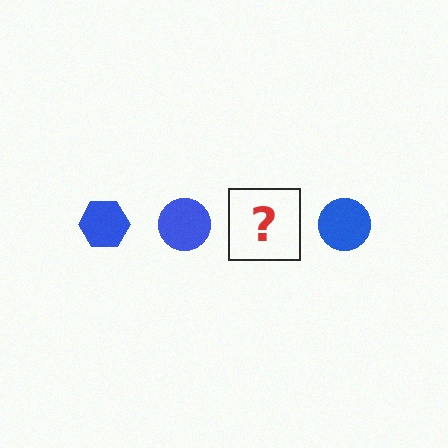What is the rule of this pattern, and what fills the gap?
The rule is that the pattern cycles through hexagon, circle shapes in blue. The gap should be filled with a blue hexagon.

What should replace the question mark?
The question mark should be replaced with a blue hexagon.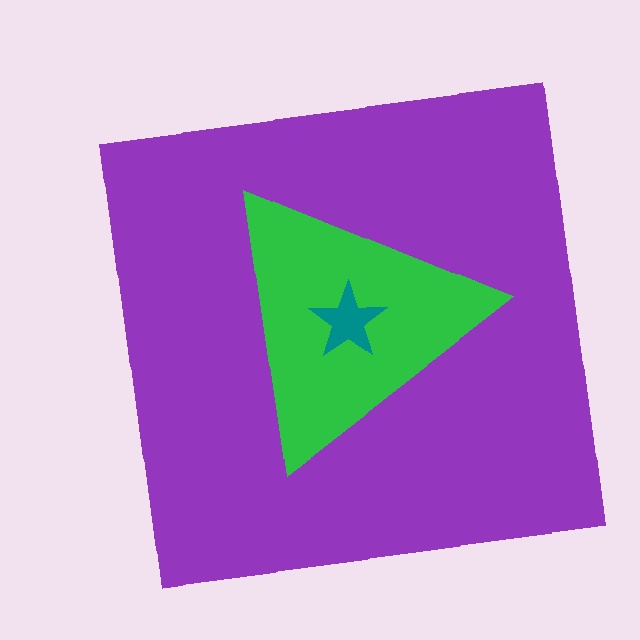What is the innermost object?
The teal star.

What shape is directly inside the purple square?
The green triangle.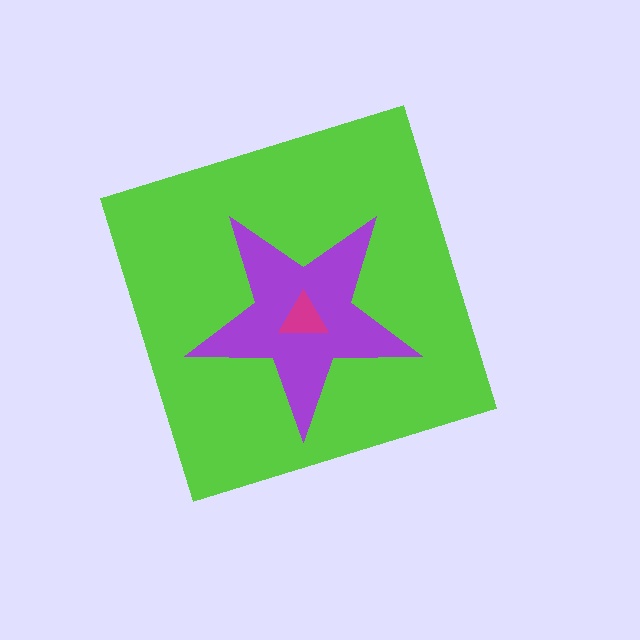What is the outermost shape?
The lime diamond.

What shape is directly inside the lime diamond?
The purple star.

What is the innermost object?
The magenta triangle.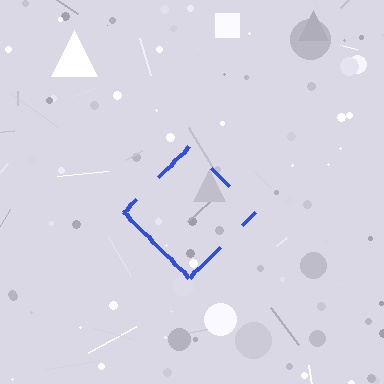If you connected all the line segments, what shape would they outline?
They would outline a diamond.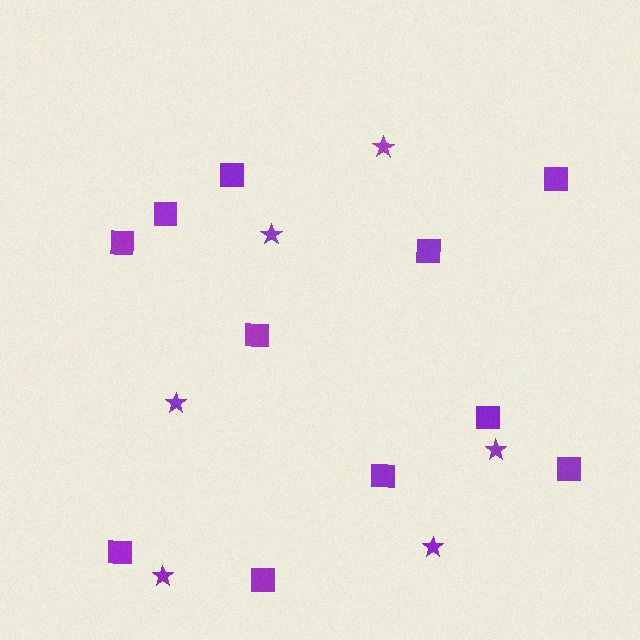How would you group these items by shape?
There are 2 groups: one group of squares (11) and one group of stars (6).